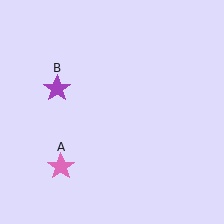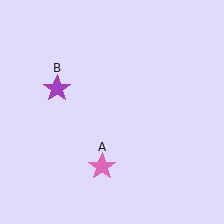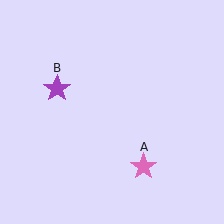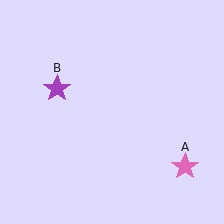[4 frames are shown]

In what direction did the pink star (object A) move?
The pink star (object A) moved right.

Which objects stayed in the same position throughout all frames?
Purple star (object B) remained stationary.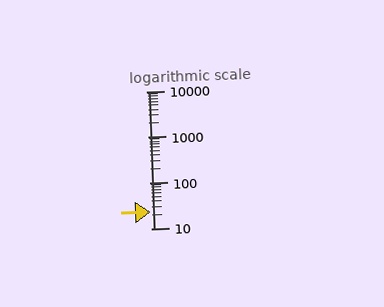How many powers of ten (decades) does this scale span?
The scale spans 3 decades, from 10 to 10000.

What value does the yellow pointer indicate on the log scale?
The pointer indicates approximately 23.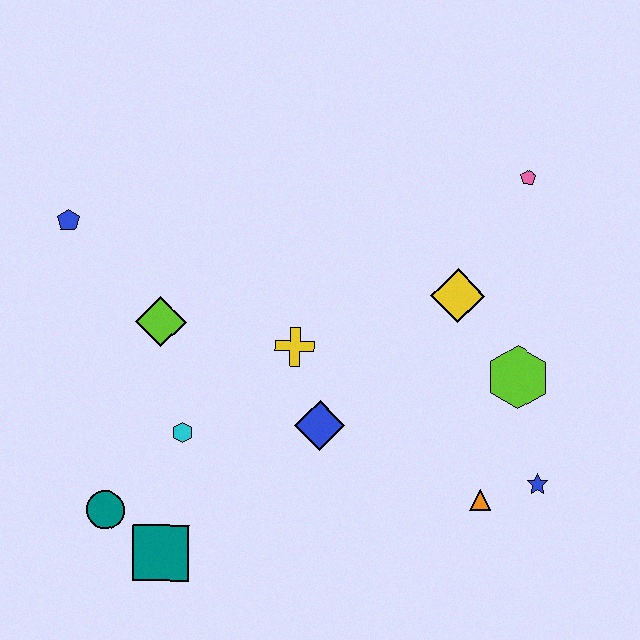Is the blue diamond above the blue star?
Yes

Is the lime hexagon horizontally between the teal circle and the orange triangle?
No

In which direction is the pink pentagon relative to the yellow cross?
The pink pentagon is to the right of the yellow cross.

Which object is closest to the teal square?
The teal circle is closest to the teal square.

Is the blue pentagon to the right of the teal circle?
No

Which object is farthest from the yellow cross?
The pink pentagon is farthest from the yellow cross.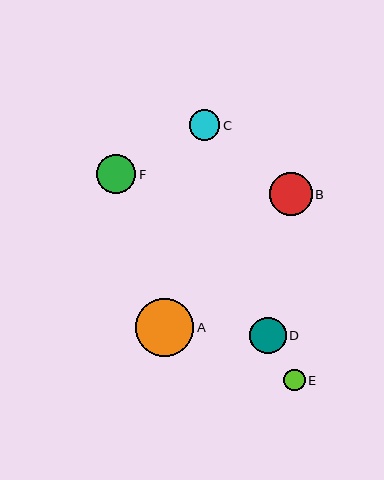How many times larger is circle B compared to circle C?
Circle B is approximately 1.4 times the size of circle C.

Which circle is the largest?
Circle A is the largest with a size of approximately 58 pixels.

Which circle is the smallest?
Circle E is the smallest with a size of approximately 22 pixels.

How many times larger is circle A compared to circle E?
Circle A is approximately 2.7 times the size of circle E.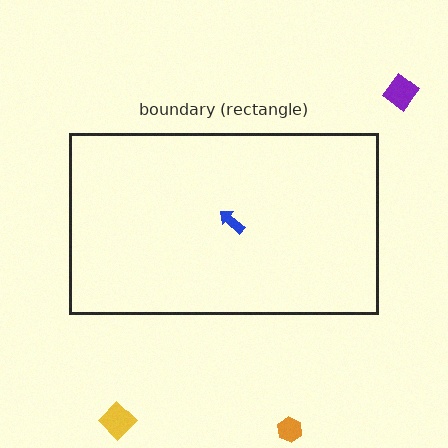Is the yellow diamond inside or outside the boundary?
Outside.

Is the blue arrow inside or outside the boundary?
Inside.